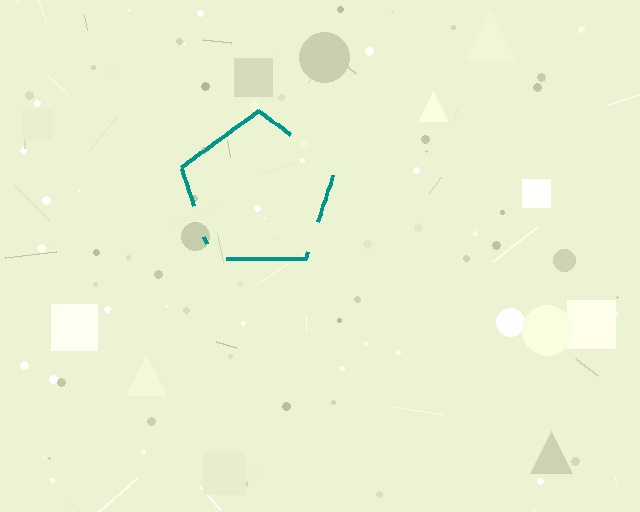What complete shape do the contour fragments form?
The contour fragments form a pentagon.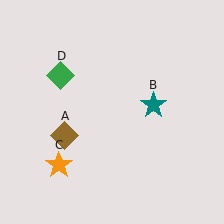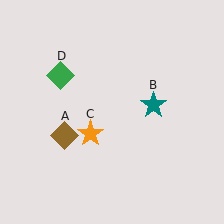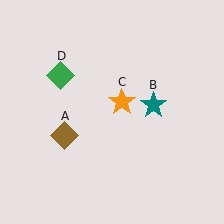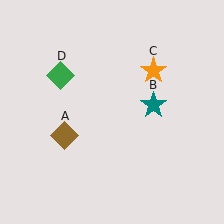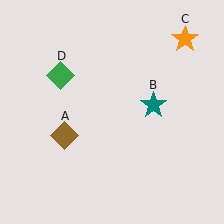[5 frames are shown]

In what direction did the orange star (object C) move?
The orange star (object C) moved up and to the right.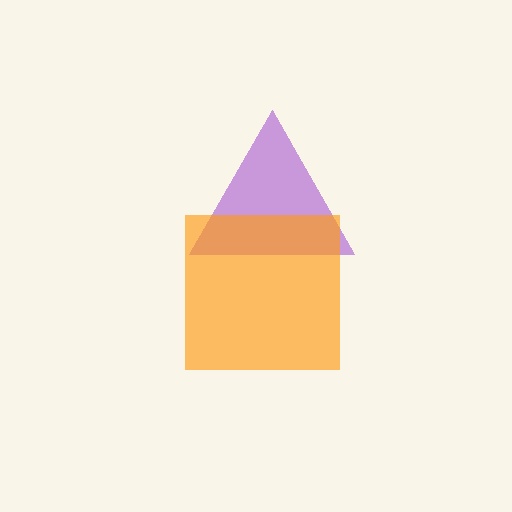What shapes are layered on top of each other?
The layered shapes are: a purple triangle, an orange square.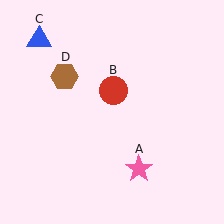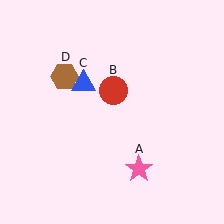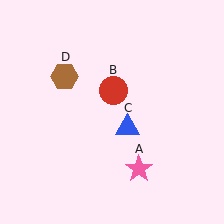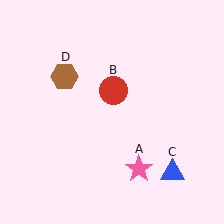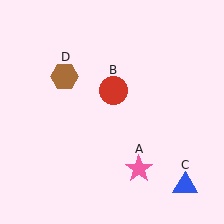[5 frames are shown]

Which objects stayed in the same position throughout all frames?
Pink star (object A) and red circle (object B) and brown hexagon (object D) remained stationary.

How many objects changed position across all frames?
1 object changed position: blue triangle (object C).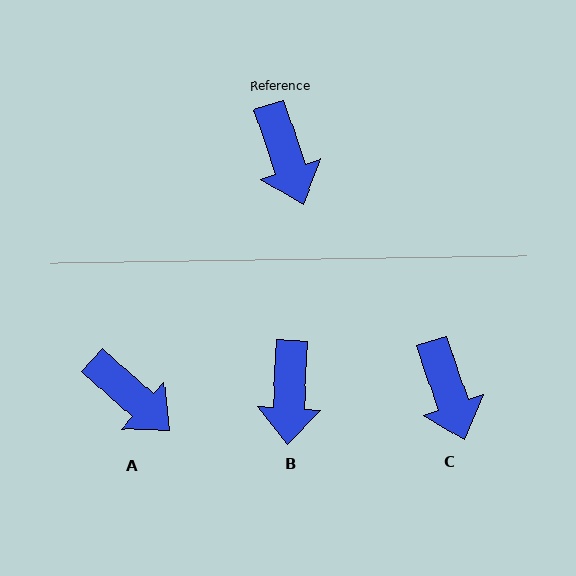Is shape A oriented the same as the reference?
No, it is off by about 29 degrees.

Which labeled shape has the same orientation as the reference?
C.